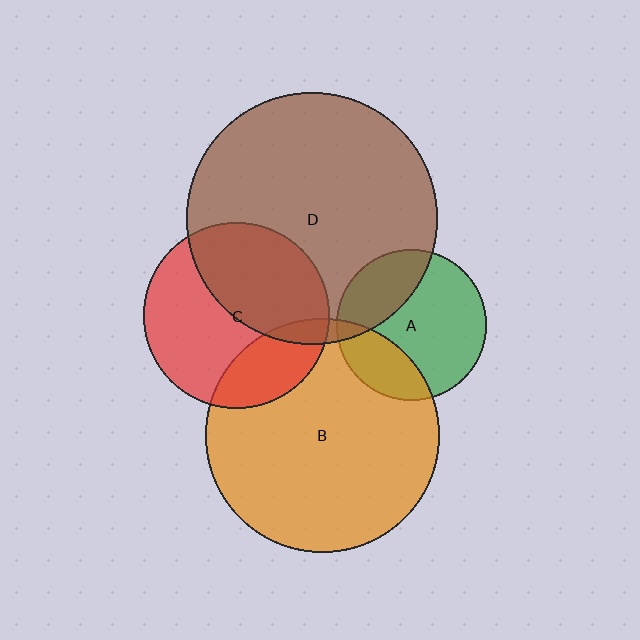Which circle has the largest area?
Circle D (brown).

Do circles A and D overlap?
Yes.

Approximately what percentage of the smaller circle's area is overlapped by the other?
Approximately 30%.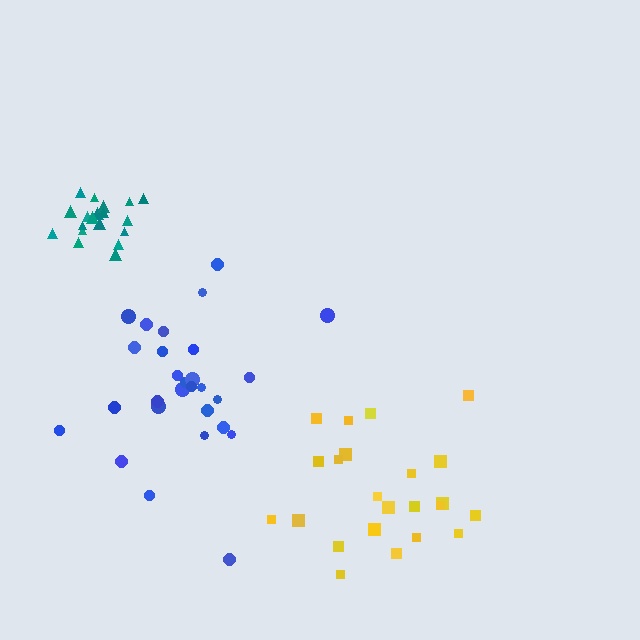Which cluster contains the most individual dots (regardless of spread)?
Blue (28).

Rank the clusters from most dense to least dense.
teal, yellow, blue.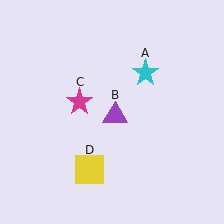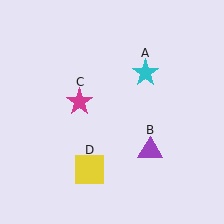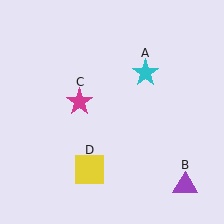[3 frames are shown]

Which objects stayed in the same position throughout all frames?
Cyan star (object A) and magenta star (object C) and yellow square (object D) remained stationary.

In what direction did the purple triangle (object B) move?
The purple triangle (object B) moved down and to the right.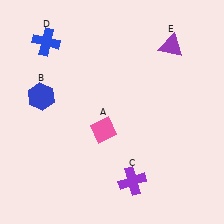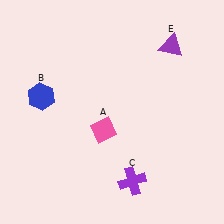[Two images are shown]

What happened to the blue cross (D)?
The blue cross (D) was removed in Image 2. It was in the top-left area of Image 1.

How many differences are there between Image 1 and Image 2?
There is 1 difference between the two images.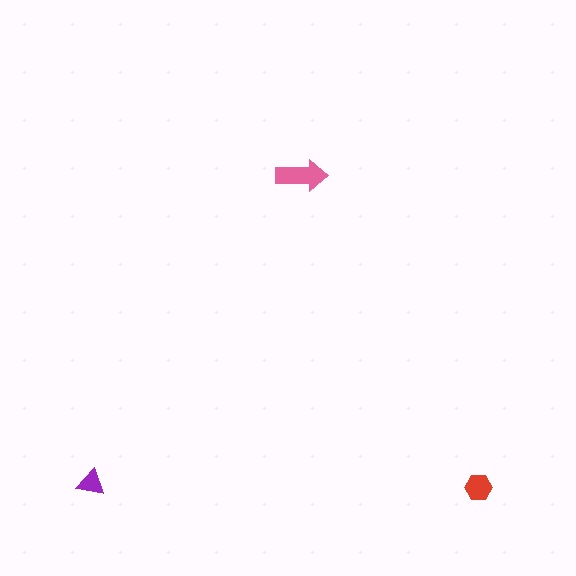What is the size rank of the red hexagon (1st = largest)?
2nd.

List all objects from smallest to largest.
The purple triangle, the red hexagon, the pink arrow.